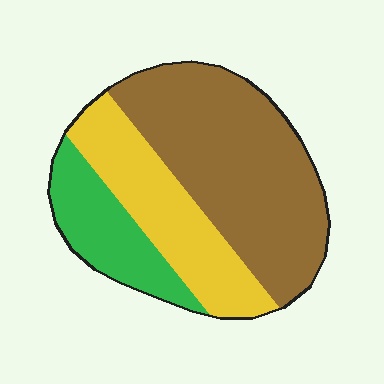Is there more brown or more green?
Brown.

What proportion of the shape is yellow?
Yellow covers around 30% of the shape.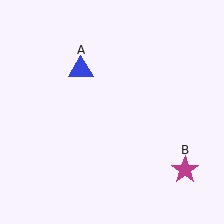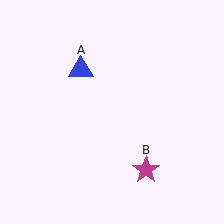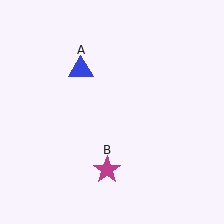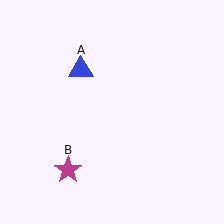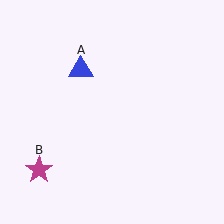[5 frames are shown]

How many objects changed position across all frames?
1 object changed position: magenta star (object B).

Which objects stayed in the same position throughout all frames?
Blue triangle (object A) remained stationary.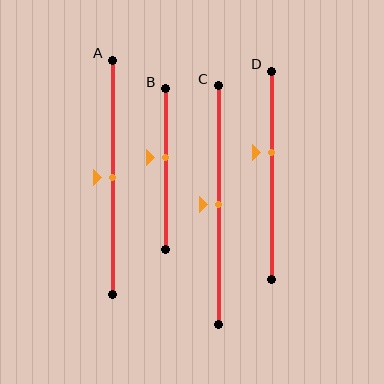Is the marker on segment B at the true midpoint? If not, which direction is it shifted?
No, the marker on segment B is shifted upward by about 7% of the segment length.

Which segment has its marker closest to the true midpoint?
Segment A has its marker closest to the true midpoint.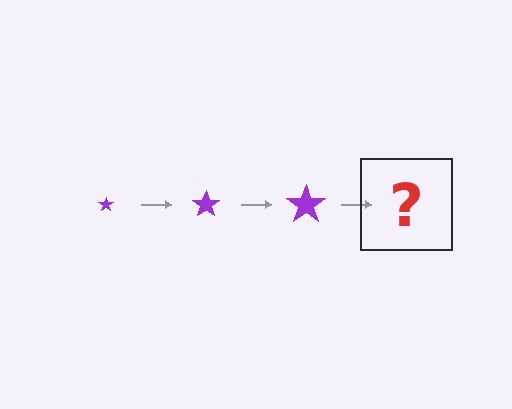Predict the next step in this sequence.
The next step is a purple star, larger than the previous one.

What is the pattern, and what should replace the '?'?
The pattern is that the star gets progressively larger each step. The '?' should be a purple star, larger than the previous one.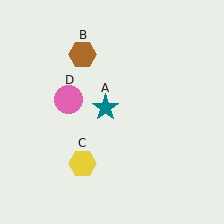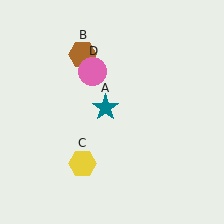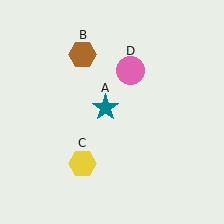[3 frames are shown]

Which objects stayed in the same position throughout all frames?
Teal star (object A) and brown hexagon (object B) and yellow hexagon (object C) remained stationary.